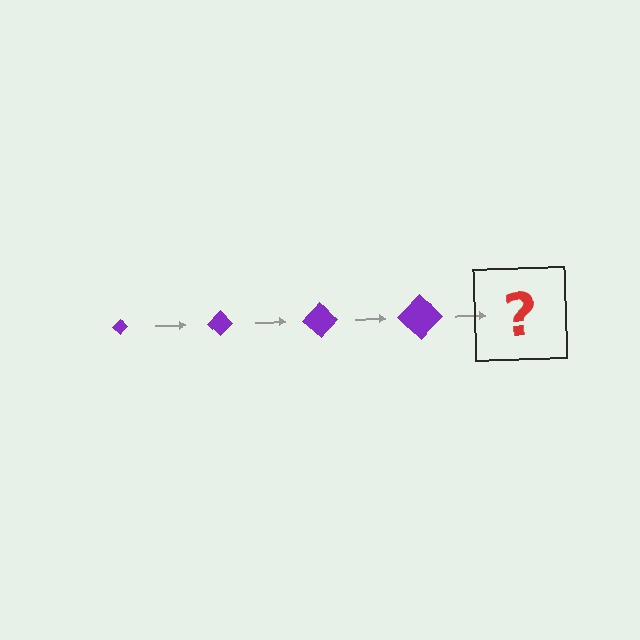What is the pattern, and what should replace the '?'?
The pattern is that the diamond gets progressively larger each step. The '?' should be a purple diamond, larger than the previous one.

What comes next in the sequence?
The next element should be a purple diamond, larger than the previous one.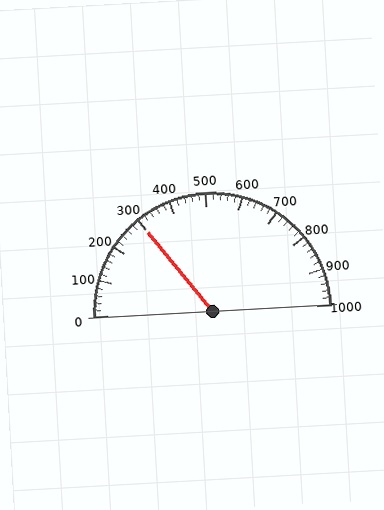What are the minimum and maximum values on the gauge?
The gauge ranges from 0 to 1000.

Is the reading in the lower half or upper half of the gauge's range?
The reading is in the lower half of the range (0 to 1000).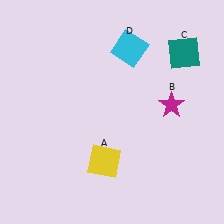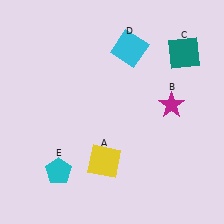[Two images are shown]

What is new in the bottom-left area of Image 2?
A cyan pentagon (E) was added in the bottom-left area of Image 2.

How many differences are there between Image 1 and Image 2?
There is 1 difference between the two images.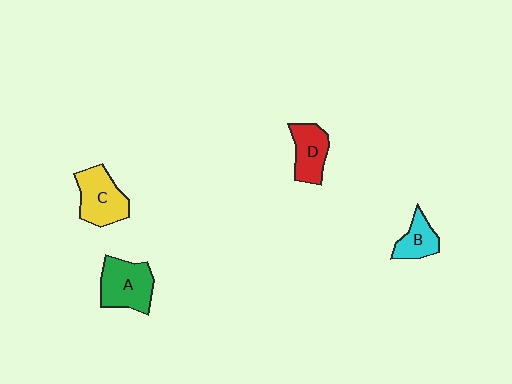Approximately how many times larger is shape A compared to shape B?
Approximately 1.7 times.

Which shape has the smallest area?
Shape B (cyan).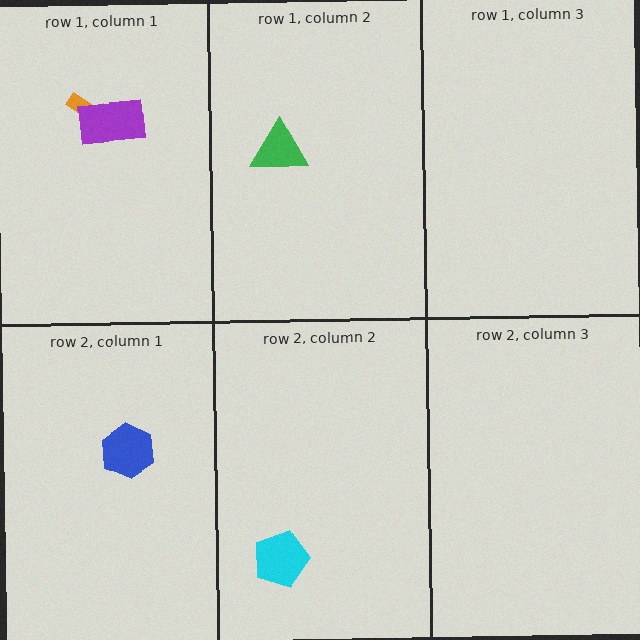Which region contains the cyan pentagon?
The row 2, column 2 region.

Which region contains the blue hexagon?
The row 2, column 1 region.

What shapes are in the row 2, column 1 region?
The blue hexagon.